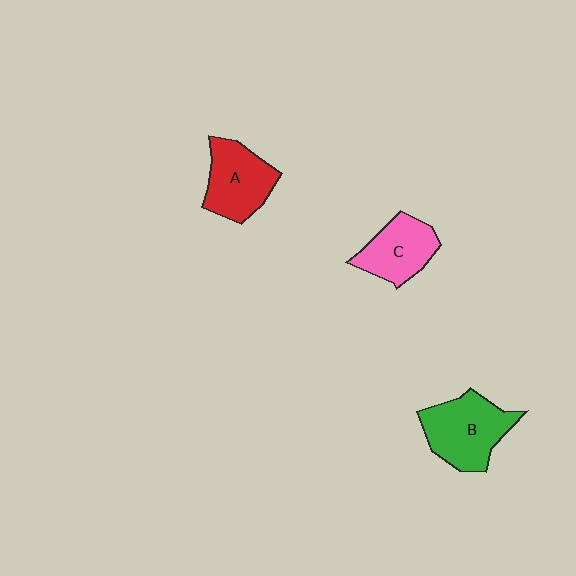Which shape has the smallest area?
Shape C (pink).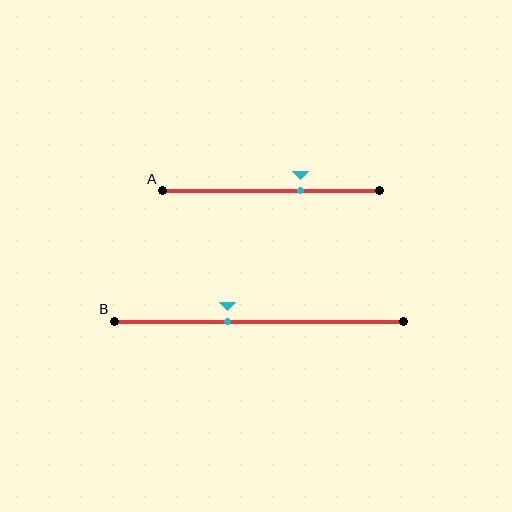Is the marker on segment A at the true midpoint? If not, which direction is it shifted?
No, the marker on segment A is shifted to the right by about 14% of the segment length.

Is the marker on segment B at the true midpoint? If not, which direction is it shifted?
No, the marker on segment B is shifted to the left by about 11% of the segment length.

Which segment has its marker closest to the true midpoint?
Segment B has its marker closest to the true midpoint.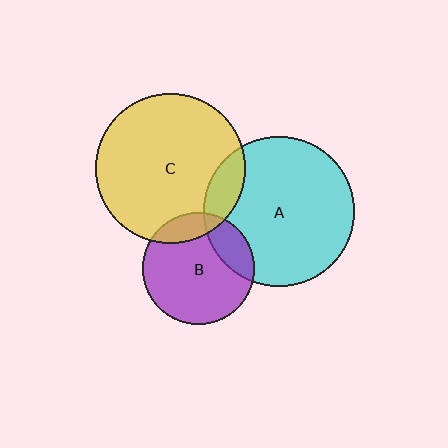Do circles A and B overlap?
Yes.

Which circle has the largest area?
Circle C (yellow).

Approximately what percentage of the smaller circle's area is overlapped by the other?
Approximately 20%.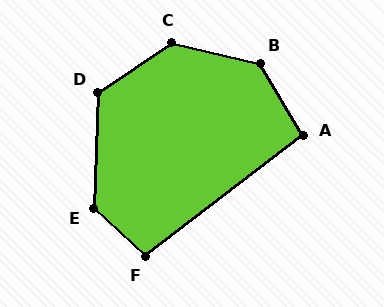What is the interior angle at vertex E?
Approximately 131 degrees (obtuse).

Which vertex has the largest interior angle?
B, at approximately 135 degrees.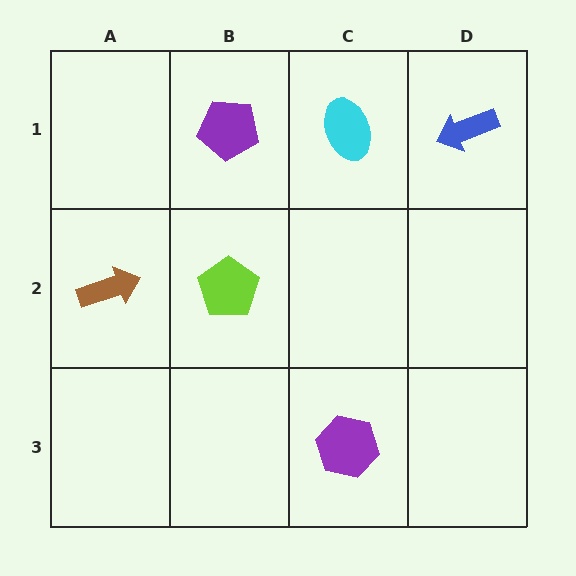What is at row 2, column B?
A lime pentagon.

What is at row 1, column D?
A blue arrow.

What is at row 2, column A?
A brown arrow.